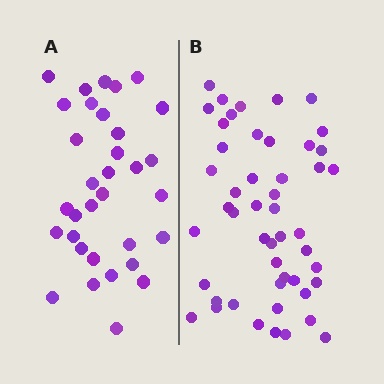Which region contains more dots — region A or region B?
Region B (the right region) has more dots.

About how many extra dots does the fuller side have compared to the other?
Region B has approximately 15 more dots than region A.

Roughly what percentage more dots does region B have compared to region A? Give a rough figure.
About 50% more.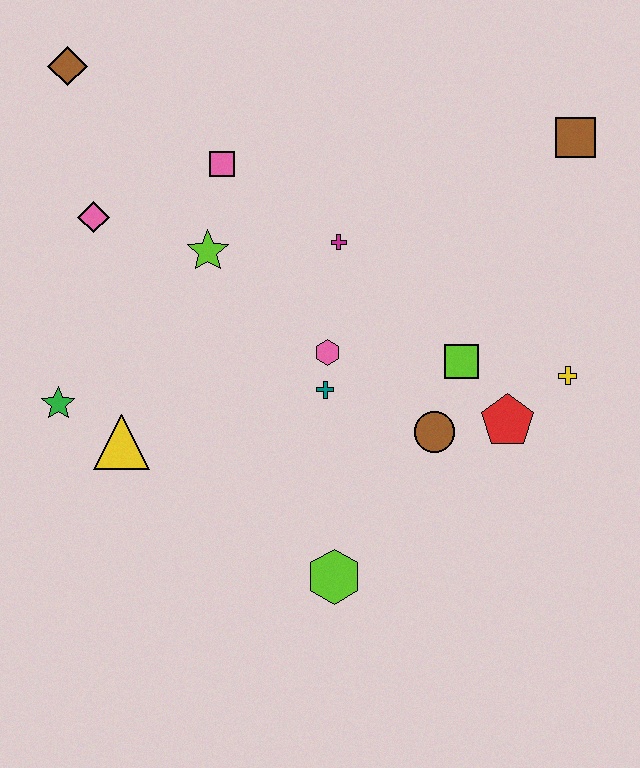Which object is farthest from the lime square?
The brown diamond is farthest from the lime square.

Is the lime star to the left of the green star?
No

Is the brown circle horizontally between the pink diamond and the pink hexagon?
No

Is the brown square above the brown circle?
Yes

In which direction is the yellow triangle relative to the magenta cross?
The yellow triangle is to the left of the magenta cross.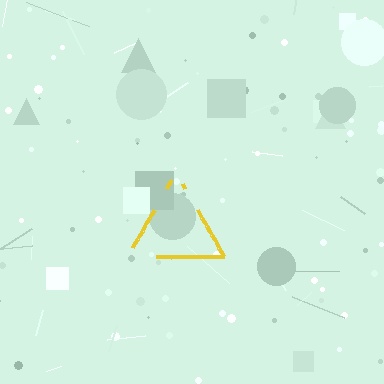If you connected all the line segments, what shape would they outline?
They would outline a triangle.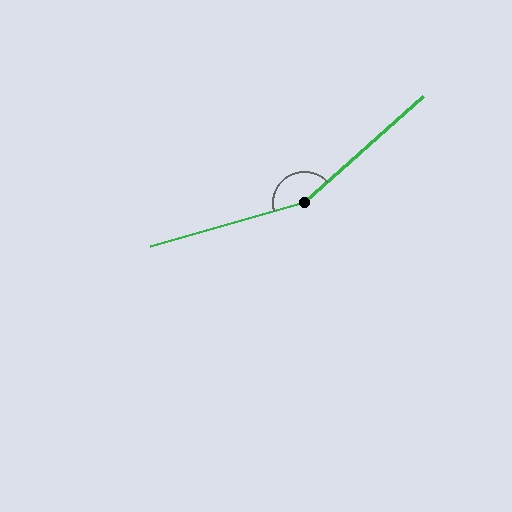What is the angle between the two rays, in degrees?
Approximately 154 degrees.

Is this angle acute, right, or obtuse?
It is obtuse.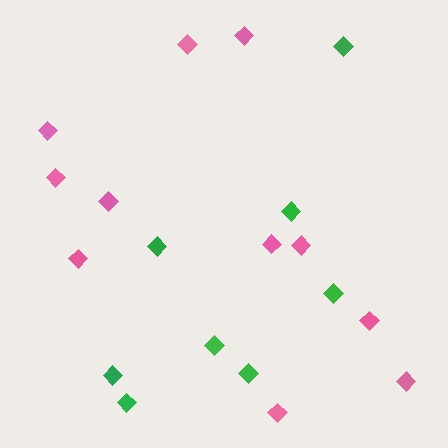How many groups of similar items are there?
There are 2 groups: one group of green diamonds (8) and one group of pink diamonds (11).